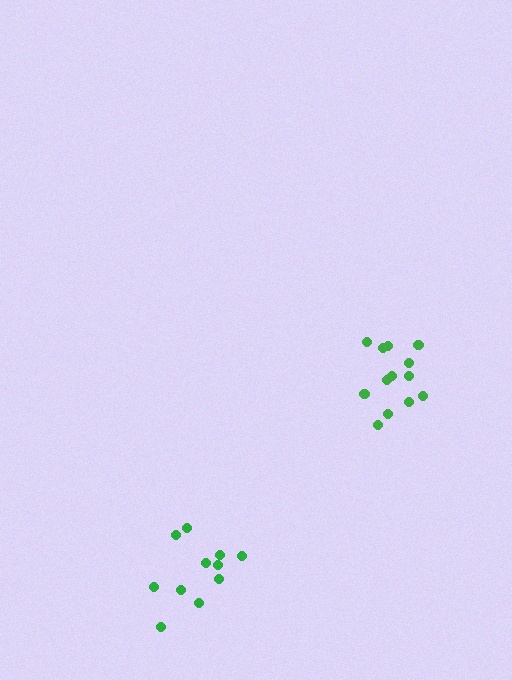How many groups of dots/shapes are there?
There are 2 groups.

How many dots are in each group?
Group 1: 11 dots, Group 2: 13 dots (24 total).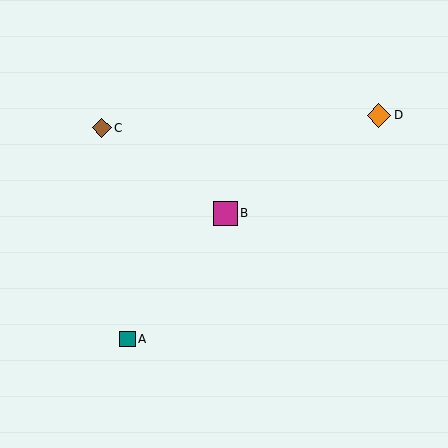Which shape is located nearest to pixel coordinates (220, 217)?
The magenta square (labeled B) at (225, 213) is nearest to that location.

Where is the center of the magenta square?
The center of the magenta square is at (225, 213).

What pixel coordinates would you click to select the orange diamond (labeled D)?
Click at (379, 115) to select the orange diamond D.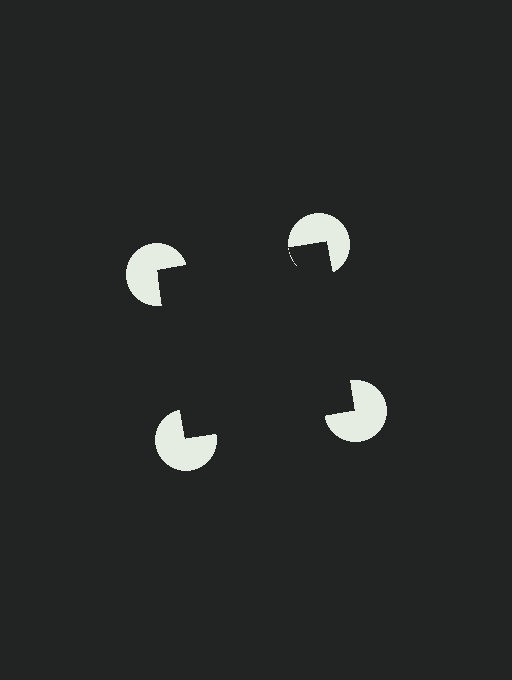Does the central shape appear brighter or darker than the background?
It typically appears slightly darker than the background, even though no actual brightness change is drawn.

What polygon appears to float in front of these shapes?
An illusory square — its edges are inferred from the aligned wedge cuts in the pac-man discs, not physically drawn.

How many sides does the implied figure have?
4 sides.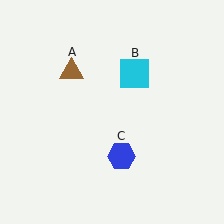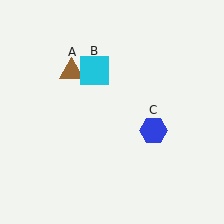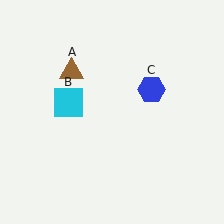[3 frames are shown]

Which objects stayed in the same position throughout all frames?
Brown triangle (object A) remained stationary.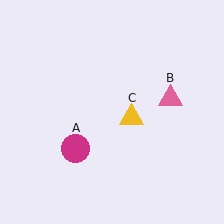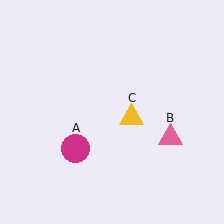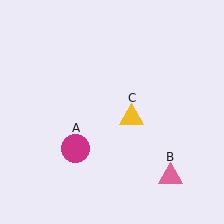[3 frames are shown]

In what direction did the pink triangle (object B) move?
The pink triangle (object B) moved down.